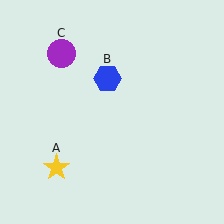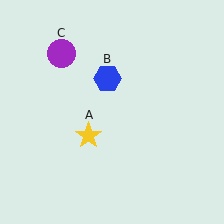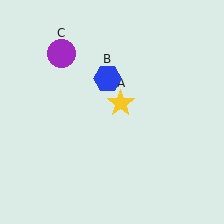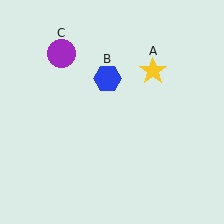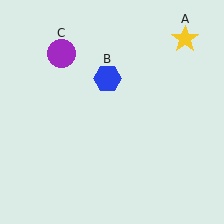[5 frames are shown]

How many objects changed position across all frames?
1 object changed position: yellow star (object A).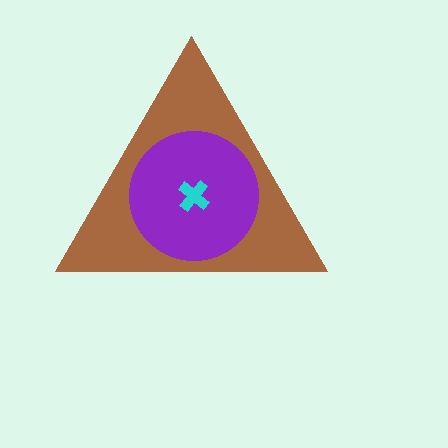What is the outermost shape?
The brown triangle.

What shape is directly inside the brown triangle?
The purple circle.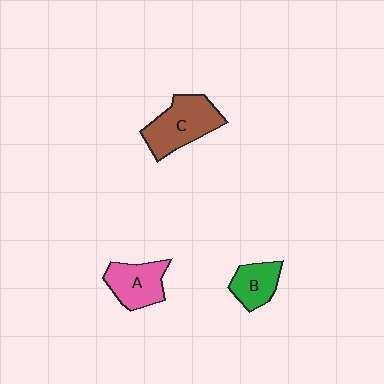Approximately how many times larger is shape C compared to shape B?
Approximately 1.7 times.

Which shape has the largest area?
Shape C (brown).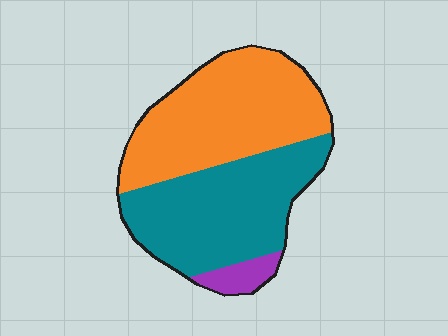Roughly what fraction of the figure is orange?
Orange takes up about one half (1/2) of the figure.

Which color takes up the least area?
Purple, at roughly 5%.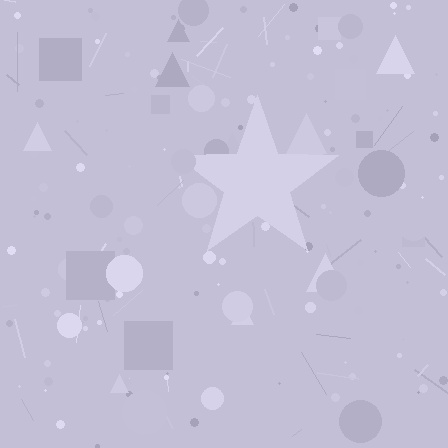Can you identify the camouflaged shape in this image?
The camouflaged shape is a star.